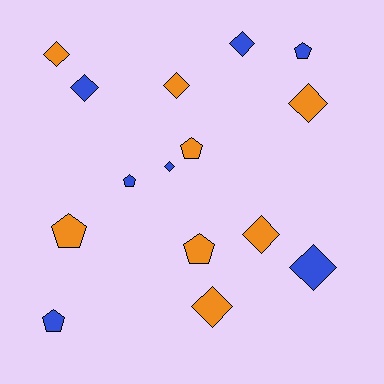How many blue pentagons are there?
There are 3 blue pentagons.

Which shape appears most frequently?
Diamond, with 9 objects.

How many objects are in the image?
There are 15 objects.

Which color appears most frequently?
Orange, with 8 objects.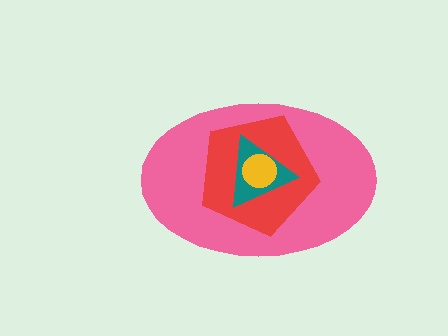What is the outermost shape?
The pink ellipse.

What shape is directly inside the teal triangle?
The yellow circle.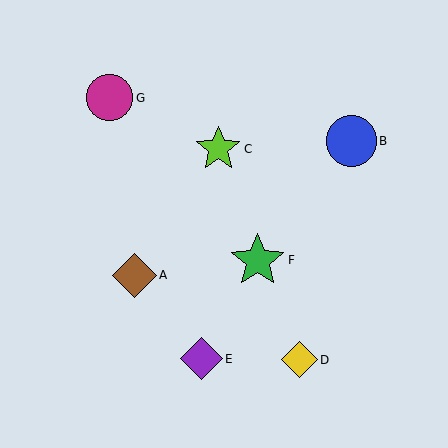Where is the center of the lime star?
The center of the lime star is at (218, 149).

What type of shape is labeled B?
Shape B is a blue circle.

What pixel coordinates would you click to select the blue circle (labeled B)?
Click at (351, 141) to select the blue circle B.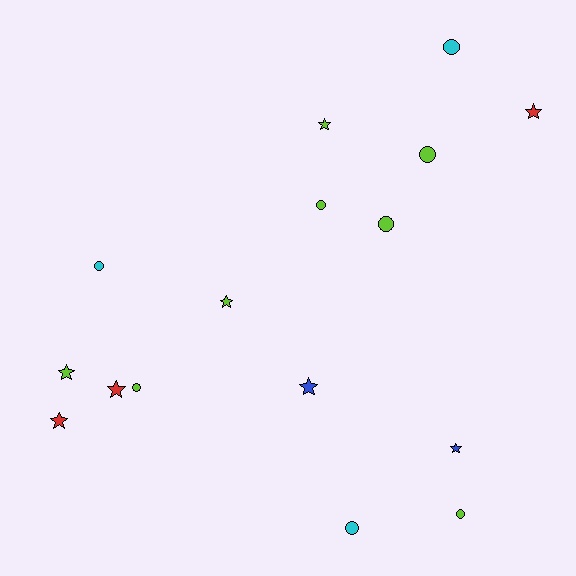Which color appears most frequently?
Lime, with 8 objects.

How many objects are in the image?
There are 16 objects.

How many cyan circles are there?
There are 3 cyan circles.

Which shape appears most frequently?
Circle, with 8 objects.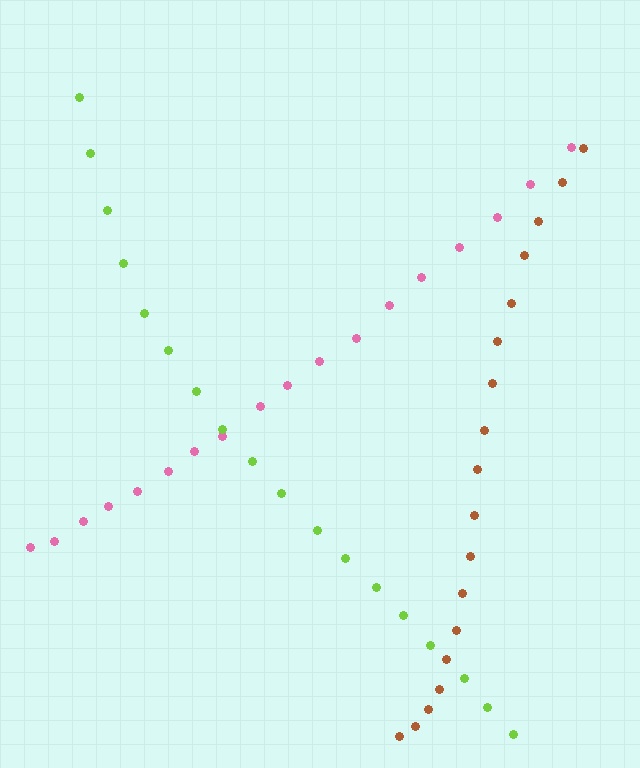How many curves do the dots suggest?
There are 3 distinct paths.